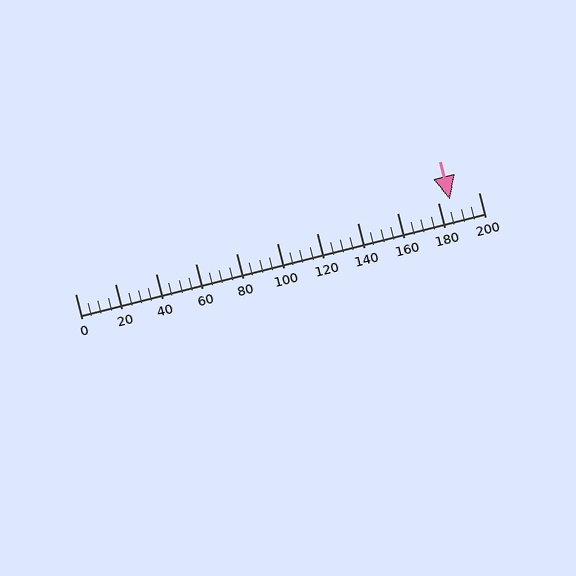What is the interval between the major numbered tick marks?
The major tick marks are spaced 20 units apart.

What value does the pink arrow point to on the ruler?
The pink arrow points to approximately 186.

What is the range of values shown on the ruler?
The ruler shows values from 0 to 200.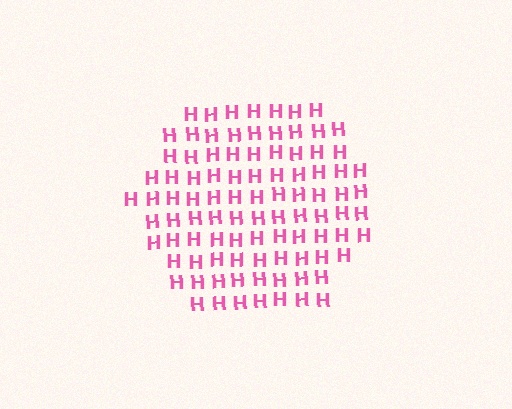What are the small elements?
The small elements are letter H's.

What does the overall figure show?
The overall figure shows a hexagon.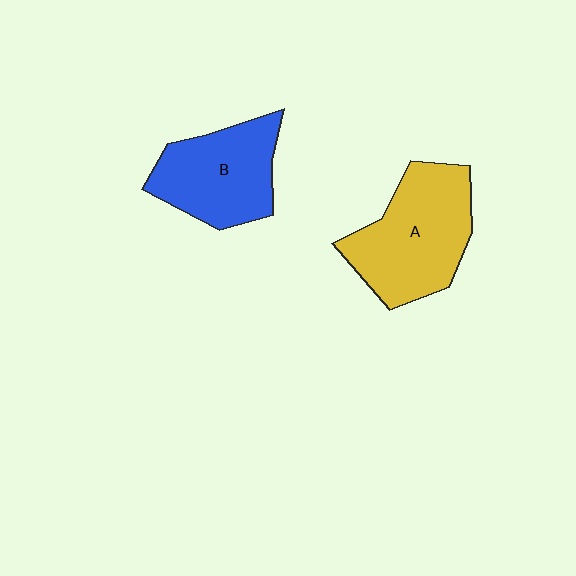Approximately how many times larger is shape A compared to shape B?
Approximately 1.2 times.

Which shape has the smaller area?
Shape B (blue).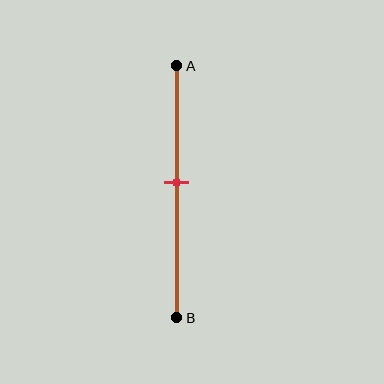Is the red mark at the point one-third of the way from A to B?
No, the mark is at about 45% from A, not at the 33% one-third point.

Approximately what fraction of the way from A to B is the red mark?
The red mark is approximately 45% of the way from A to B.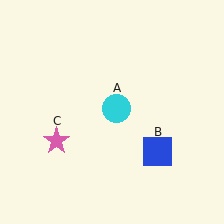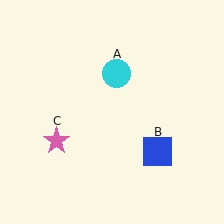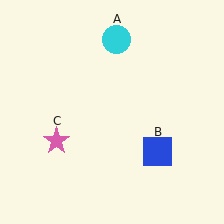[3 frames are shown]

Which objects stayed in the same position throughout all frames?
Blue square (object B) and pink star (object C) remained stationary.